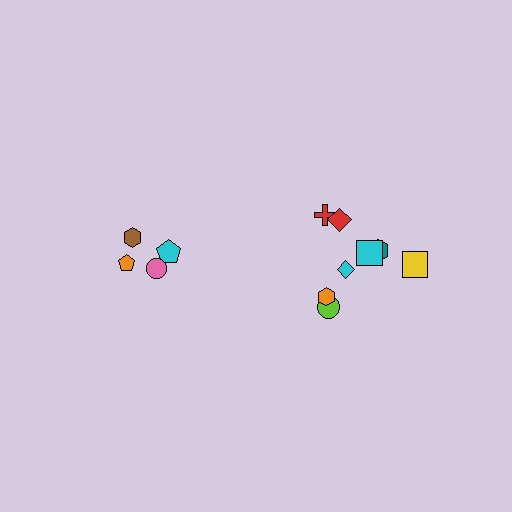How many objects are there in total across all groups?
There are 12 objects.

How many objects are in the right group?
There are 8 objects.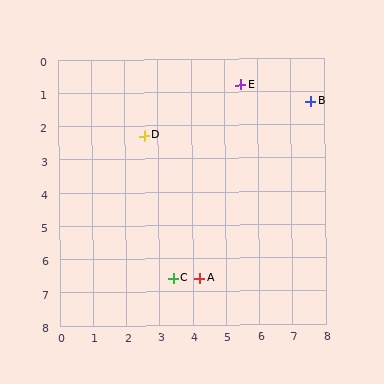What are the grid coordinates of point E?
Point E is at approximately (5.5, 0.8).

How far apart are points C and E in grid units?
Points C and E are about 6.2 grid units apart.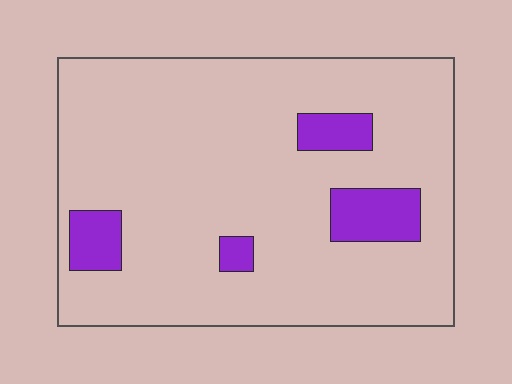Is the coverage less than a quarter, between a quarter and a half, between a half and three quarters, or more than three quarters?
Less than a quarter.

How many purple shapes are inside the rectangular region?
4.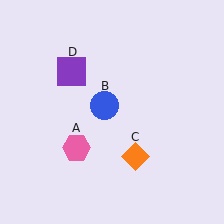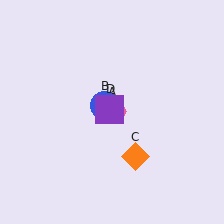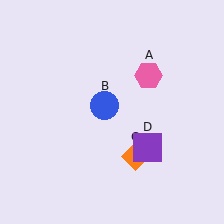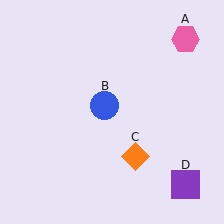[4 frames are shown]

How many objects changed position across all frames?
2 objects changed position: pink hexagon (object A), purple square (object D).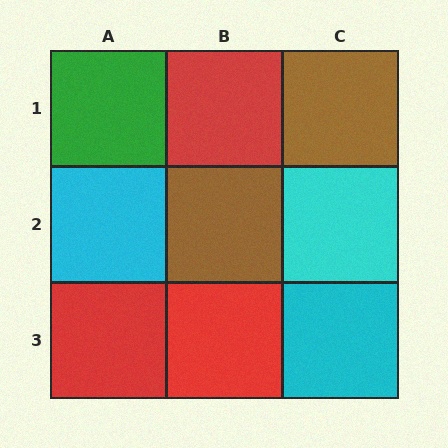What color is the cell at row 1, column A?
Green.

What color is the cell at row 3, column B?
Red.